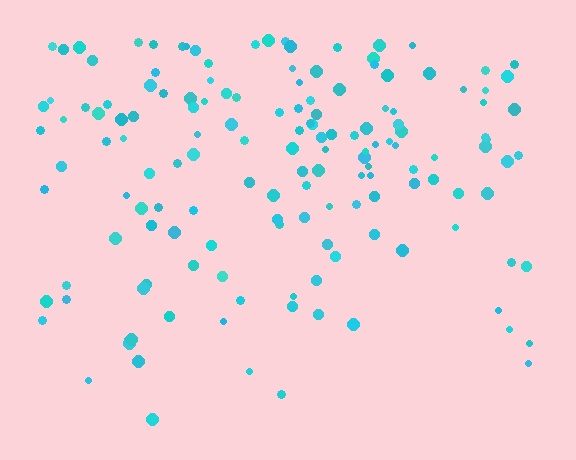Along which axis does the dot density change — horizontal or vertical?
Vertical.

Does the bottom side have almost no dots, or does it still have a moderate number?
Still a moderate number, just noticeably fewer than the top.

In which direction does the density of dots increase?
From bottom to top, with the top side densest.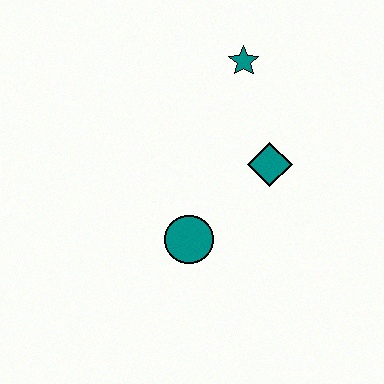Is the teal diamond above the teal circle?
Yes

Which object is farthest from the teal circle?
The teal star is farthest from the teal circle.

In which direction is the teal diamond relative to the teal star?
The teal diamond is below the teal star.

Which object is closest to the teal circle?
The teal diamond is closest to the teal circle.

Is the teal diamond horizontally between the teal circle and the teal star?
No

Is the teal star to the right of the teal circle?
Yes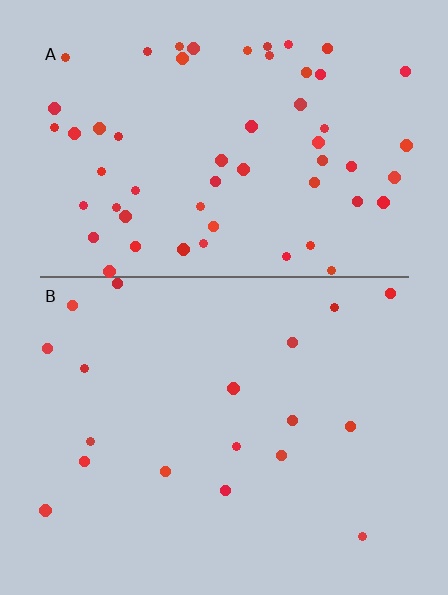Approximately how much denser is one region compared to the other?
Approximately 3.1× — region A over region B.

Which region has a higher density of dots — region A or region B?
A (the top).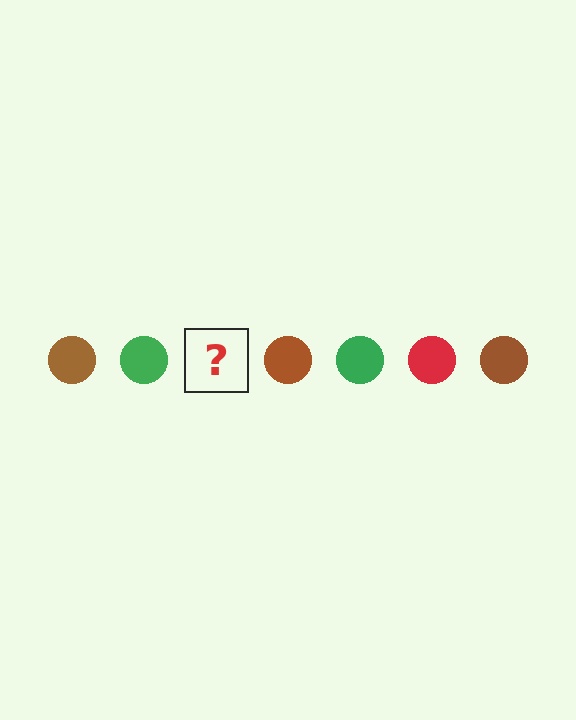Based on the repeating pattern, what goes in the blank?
The blank should be a red circle.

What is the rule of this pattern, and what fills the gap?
The rule is that the pattern cycles through brown, green, red circles. The gap should be filled with a red circle.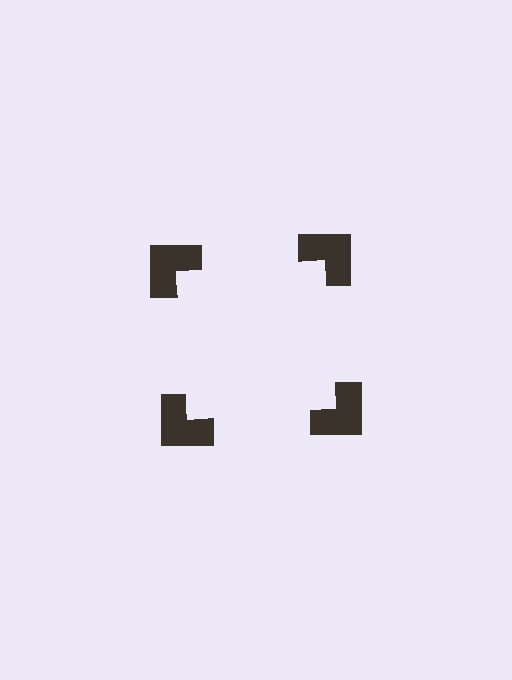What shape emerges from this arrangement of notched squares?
An illusory square — its edges are inferred from the aligned wedge cuts in the notched squares, not physically drawn.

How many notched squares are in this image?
There are 4 — one at each vertex of the illusory square.